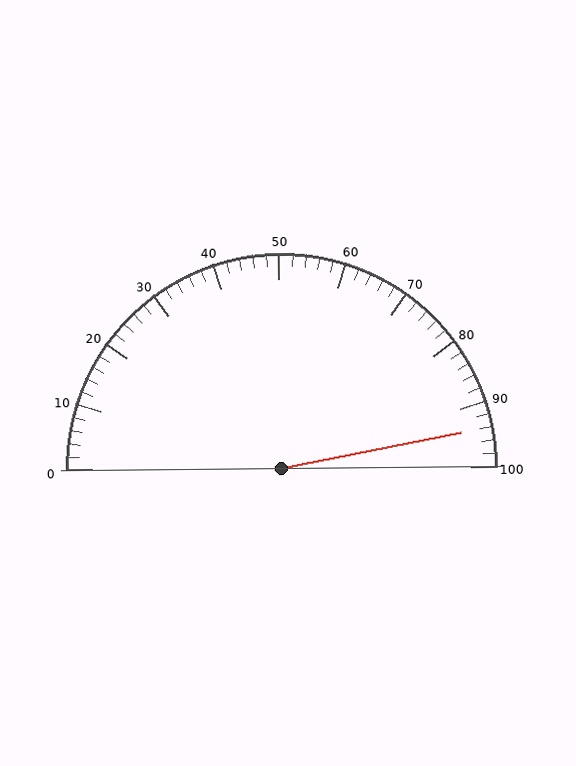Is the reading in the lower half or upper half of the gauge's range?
The reading is in the upper half of the range (0 to 100).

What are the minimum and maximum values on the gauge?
The gauge ranges from 0 to 100.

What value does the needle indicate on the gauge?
The needle indicates approximately 94.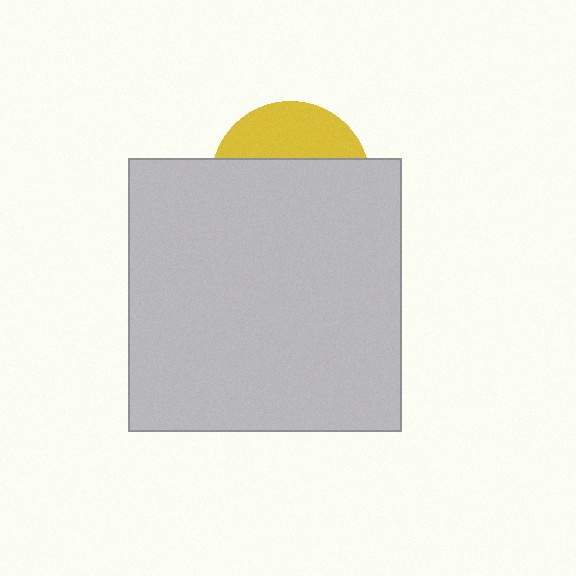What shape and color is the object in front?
The object in front is a light gray square.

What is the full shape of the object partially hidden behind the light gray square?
The partially hidden object is a yellow circle.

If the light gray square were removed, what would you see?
You would see the complete yellow circle.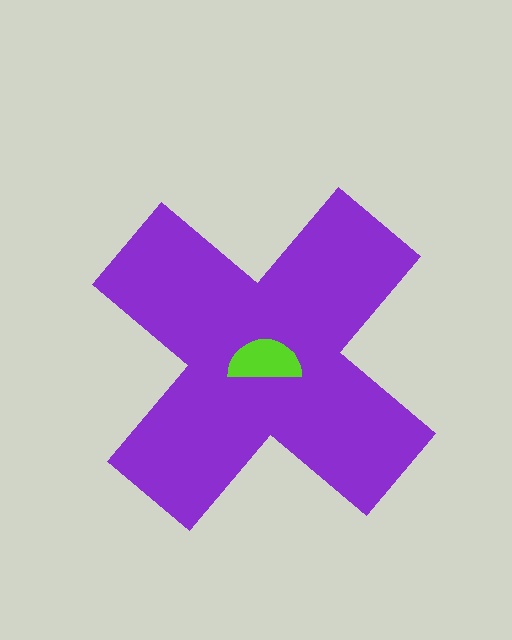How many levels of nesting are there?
2.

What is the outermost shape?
The purple cross.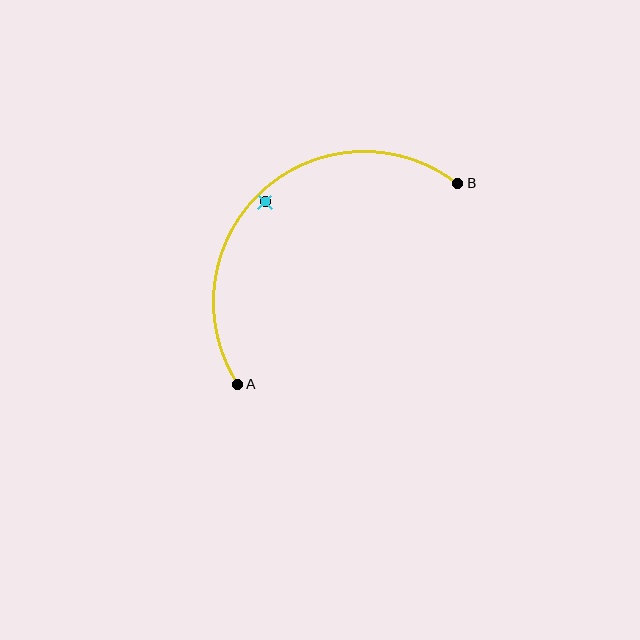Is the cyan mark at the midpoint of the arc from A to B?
No — the cyan mark does not lie on the arc at all. It sits slightly inside the curve.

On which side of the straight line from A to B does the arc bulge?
The arc bulges above and to the left of the straight line connecting A and B.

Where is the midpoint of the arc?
The arc midpoint is the point on the curve farthest from the straight line joining A and B. It sits above and to the left of that line.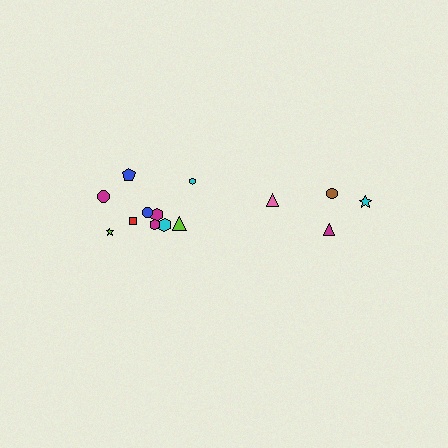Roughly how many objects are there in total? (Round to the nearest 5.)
Roughly 15 objects in total.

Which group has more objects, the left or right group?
The left group.